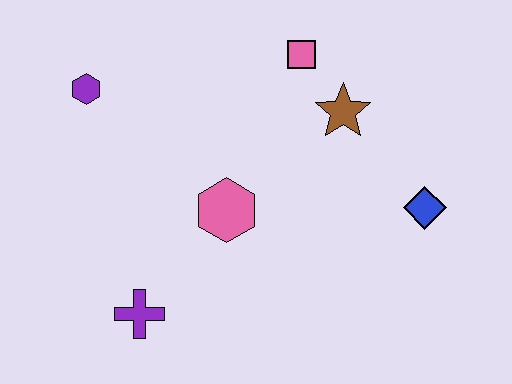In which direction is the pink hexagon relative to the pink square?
The pink hexagon is below the pink square.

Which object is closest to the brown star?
The pink square is closest to the brown star.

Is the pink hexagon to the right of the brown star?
No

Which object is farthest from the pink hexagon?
The blue diamond is farthest from the pink hexagon.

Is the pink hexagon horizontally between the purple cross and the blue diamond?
Yes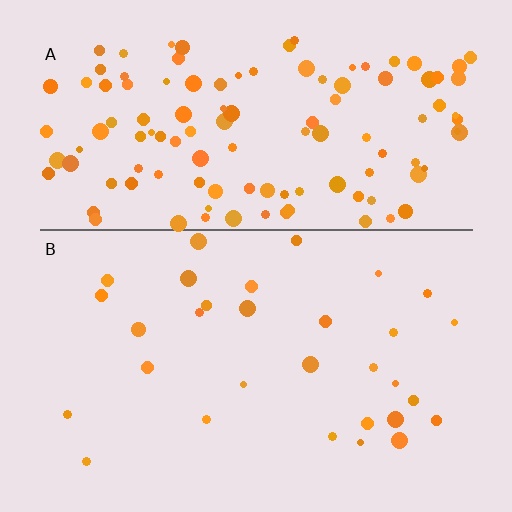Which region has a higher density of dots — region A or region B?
A (the top).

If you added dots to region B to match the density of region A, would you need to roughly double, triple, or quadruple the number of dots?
Approximately quadruple.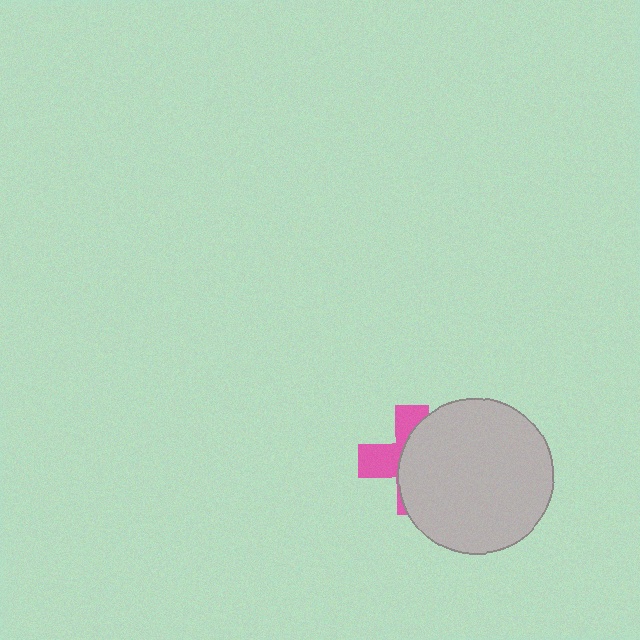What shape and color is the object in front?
The object in front is a light gray circle.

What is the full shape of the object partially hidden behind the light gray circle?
The partially hidden object is a pink cross.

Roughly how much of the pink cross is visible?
A small part of it is visible (roughly 37%).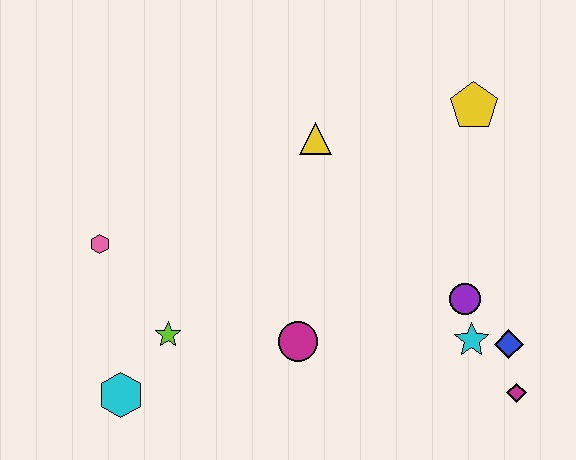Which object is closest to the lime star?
The cyan hexagon is closest to the lime star.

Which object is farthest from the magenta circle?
The yellow pentagon is farthest from the magenta circle.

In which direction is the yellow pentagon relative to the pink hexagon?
The yellow pentagon is to the right of the pink hexagon.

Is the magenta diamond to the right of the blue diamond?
Yes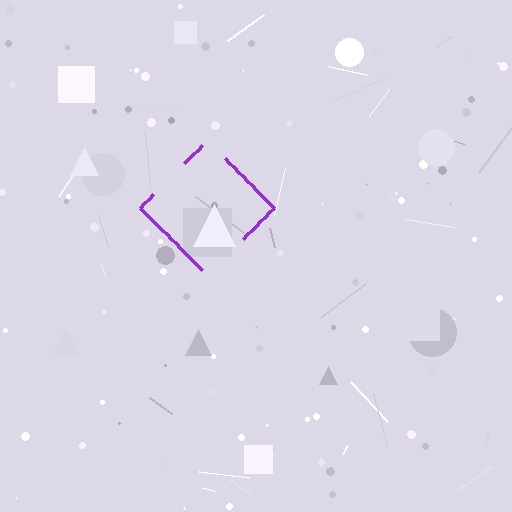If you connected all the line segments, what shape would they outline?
They would outline a diamond.